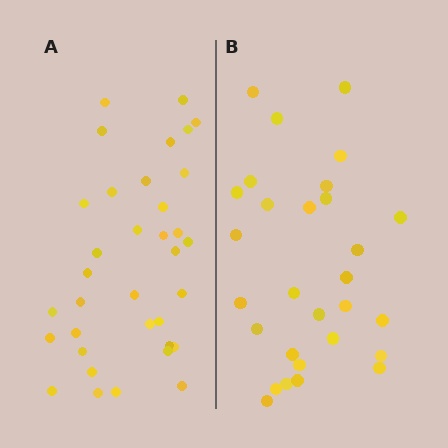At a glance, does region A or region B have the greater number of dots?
Region A (the left region) has more dots.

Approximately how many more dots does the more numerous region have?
Region A has about 6 more dots than region B.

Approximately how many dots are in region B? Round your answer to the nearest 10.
About 30 dots. (The exact count is 29, which rounds to 30.)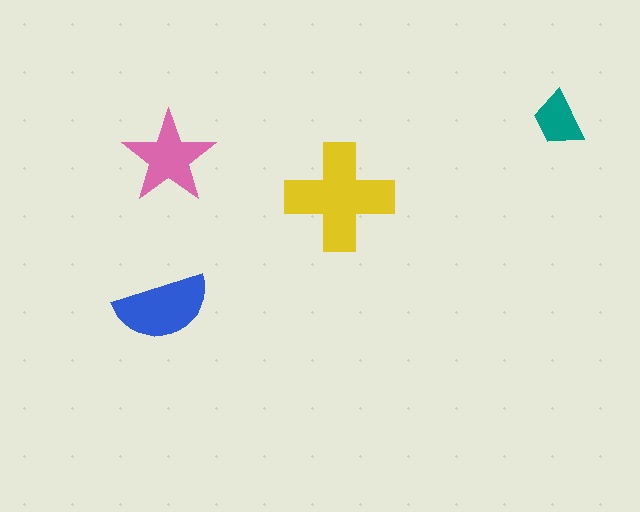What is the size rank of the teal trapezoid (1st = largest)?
4th.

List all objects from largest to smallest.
The yellow cross, the blue semicircle, the pink star, the teal trapezoid.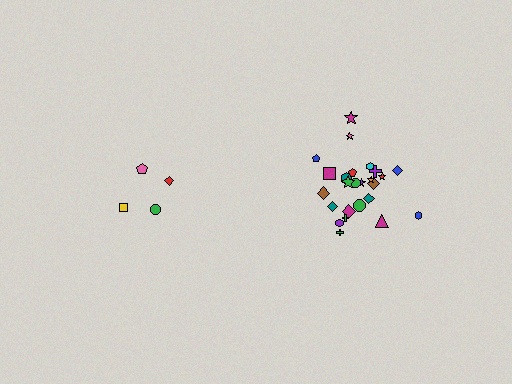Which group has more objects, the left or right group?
The right group.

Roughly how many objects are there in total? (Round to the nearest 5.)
Roughly 30 objects in total.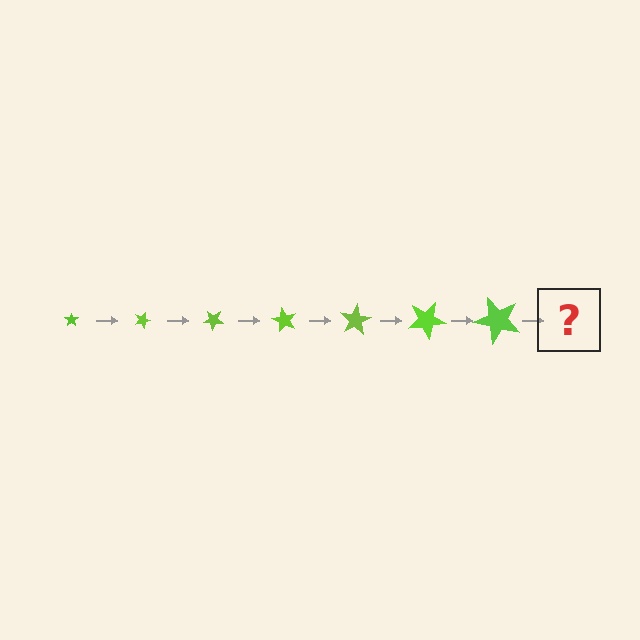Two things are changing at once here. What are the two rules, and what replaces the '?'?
The two rules are that the star grows larger each step and it rotates 20 degrees each step. The '?' should be a star, larger than the previous one and rotated 140 degrees from the start.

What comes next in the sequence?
The next element should be a star, larger than the previous one and rotated 140 degrees from the start.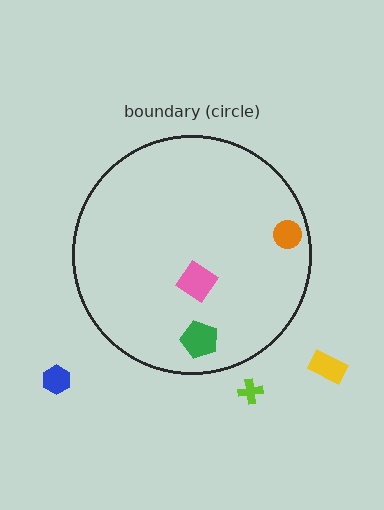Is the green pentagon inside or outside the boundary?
Inside.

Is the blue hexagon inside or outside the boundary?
Outside.